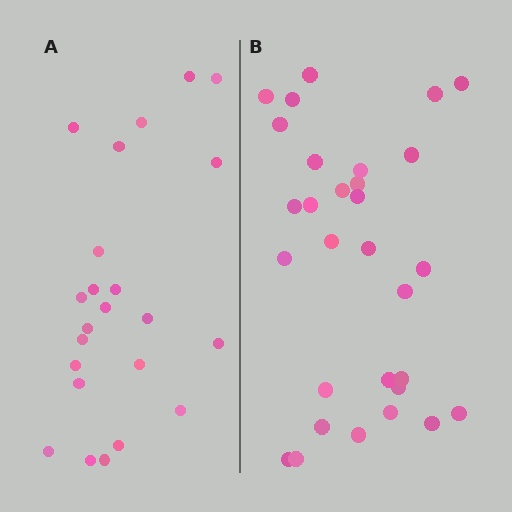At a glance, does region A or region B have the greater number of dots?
Region B (the right region) has more dots.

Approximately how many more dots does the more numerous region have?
Region B has roughly 8 or so more dots than region A.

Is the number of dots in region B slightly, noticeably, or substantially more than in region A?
Region B has noticeably more, but not dramatically so. The ratio is roughly 1.3 to 1.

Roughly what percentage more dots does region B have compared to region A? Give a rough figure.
About 30% more.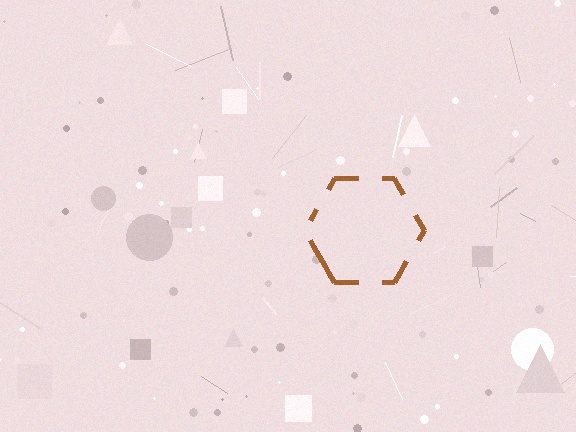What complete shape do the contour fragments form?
The contour fragments form a hexagon.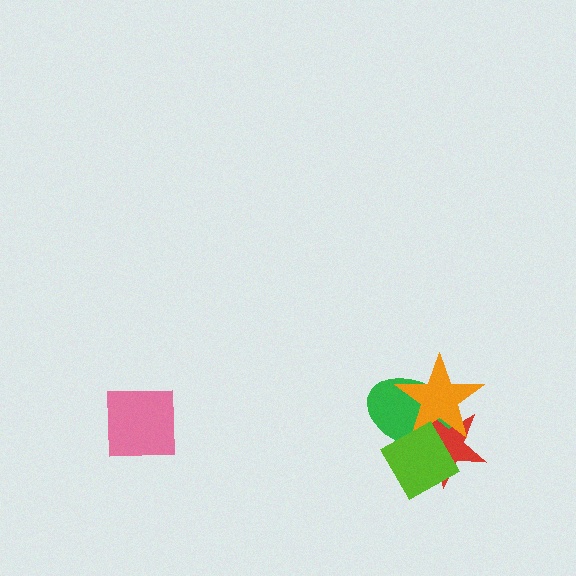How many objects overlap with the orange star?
3 objects overlap with the orange star.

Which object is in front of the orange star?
The lime diamond is in front of the orange star.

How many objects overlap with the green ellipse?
3 objects overlap with the green ellipse.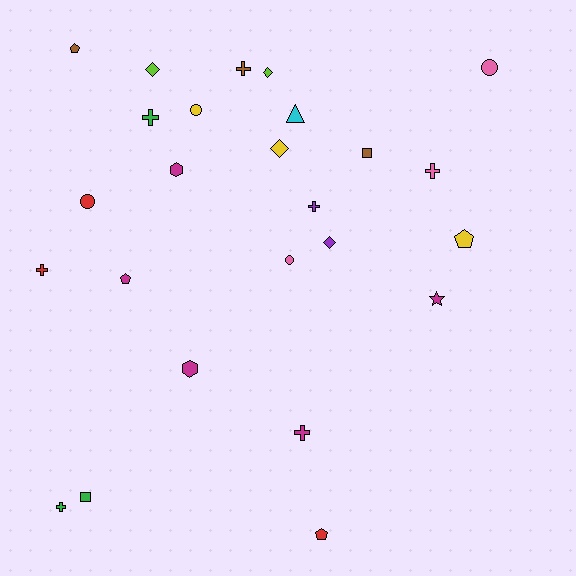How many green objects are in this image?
There are 3 green objects.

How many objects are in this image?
There are 25 objects.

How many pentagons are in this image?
There are 4 pentagons.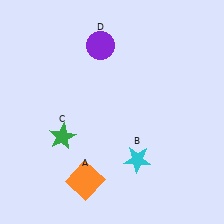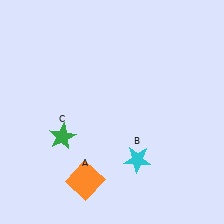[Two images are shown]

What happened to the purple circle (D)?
The purple circle (D) was removed in Image 2. It was in the top-left area of Image 1.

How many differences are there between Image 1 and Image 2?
There is 1 difference between the two images.